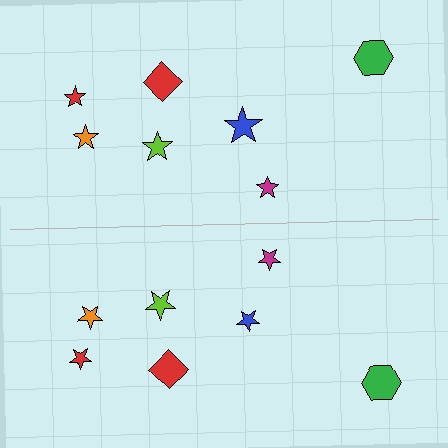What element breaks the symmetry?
The blue star on the bottom side has a different size than its mirror counterpart.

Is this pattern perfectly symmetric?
No, the pattern is not perfectly symmetric. The blue star on the bottom side has a different size than its mirror counterpart.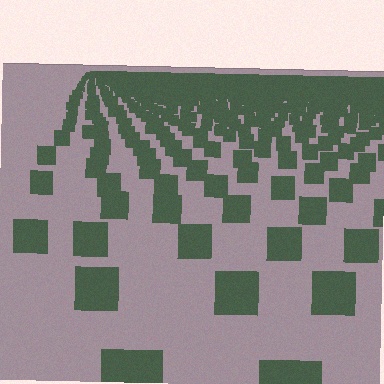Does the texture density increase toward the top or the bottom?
Density increases toward the top.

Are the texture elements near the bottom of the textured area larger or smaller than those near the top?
Larger. Near the bottom, elements are closer to the viewer and appear at a bigger on-screen size.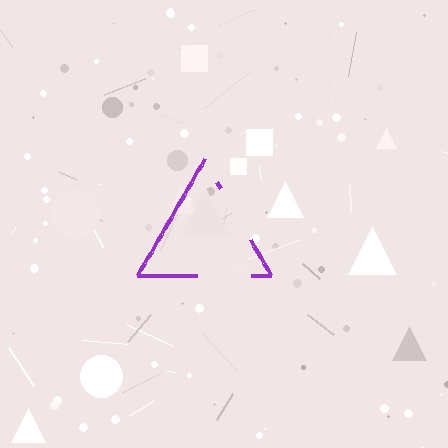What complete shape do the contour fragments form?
The contour fragments form a triangle.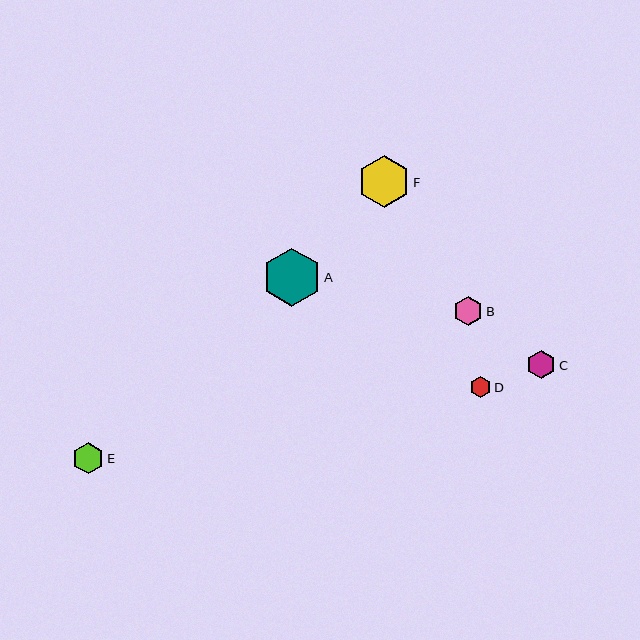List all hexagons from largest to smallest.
From largest to smallest: A, F, E, B, C, D.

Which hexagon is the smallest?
Hexagon D is the smallest with a size of approximately 21 pixels.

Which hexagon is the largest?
Hexagon A is the largest with a size of approximately 58 pixels.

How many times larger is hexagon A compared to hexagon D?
Hexagon A is approximately 2.8 times the size of hexagon D.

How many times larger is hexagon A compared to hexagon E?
Hexagon A is approximately 1.9 times the size of hexagon E.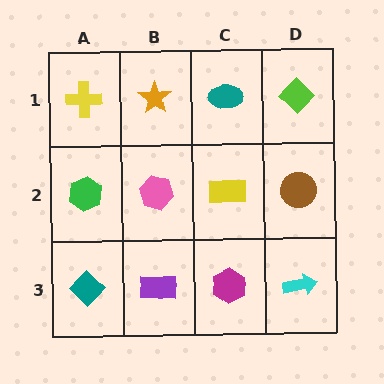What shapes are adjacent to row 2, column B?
An orange star (row 1, column B), a purple rectangle (row 3, column B), a green hexagon (row 2, column A), a yellow rectangle (row 2, column C).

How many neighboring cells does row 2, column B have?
4.